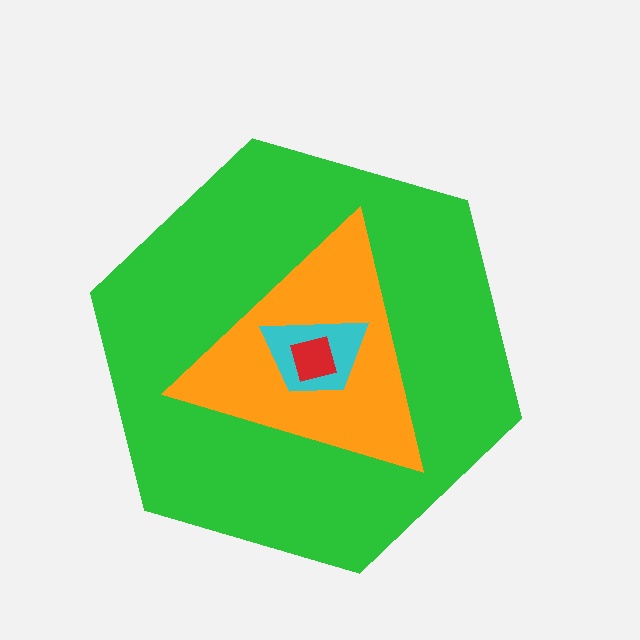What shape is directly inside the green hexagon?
The orange triangle.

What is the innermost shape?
The red square.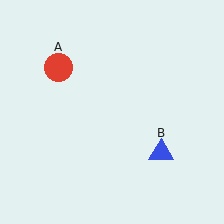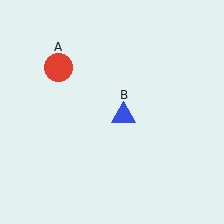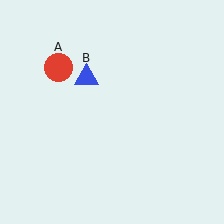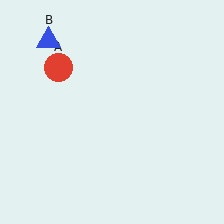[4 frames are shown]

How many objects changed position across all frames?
1 object changed position: blue triangle (object B).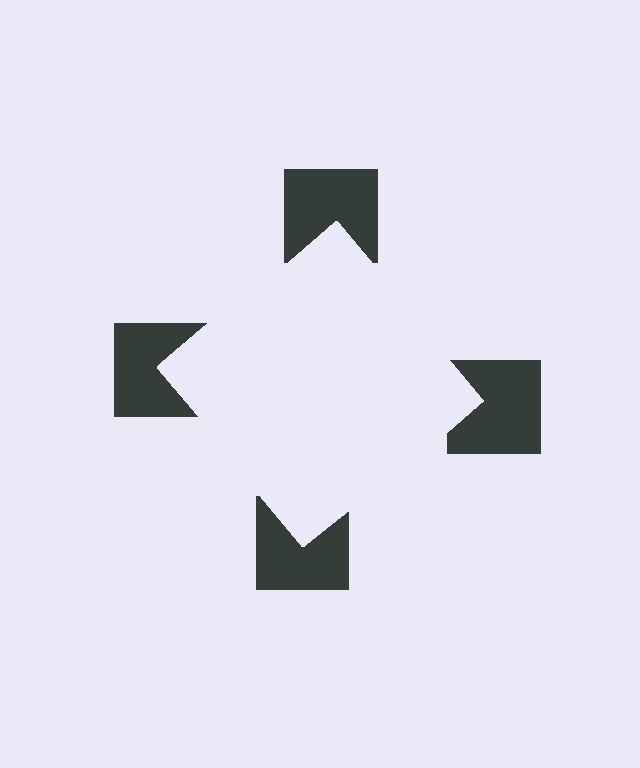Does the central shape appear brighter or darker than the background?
It typically appears slightly brighter than the background, even though no actual brightness change is drawn.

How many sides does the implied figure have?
4 sides.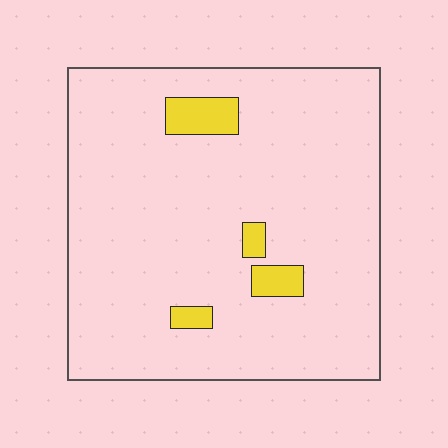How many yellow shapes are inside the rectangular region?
4.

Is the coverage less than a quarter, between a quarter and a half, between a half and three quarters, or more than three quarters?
Less than a quarter.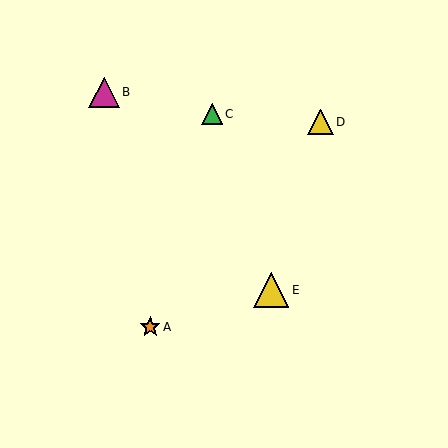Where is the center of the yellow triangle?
The center of the yellow triangle is at (271, 290).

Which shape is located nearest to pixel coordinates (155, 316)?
The orange star (labeled A) at (150, 327) is nearest to that location.